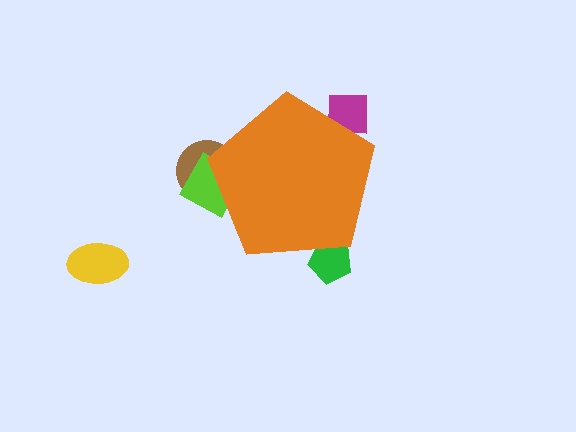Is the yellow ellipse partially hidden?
No, the yellow ellipse is fully visible.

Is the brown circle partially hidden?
Yes, the brown circle is partially hidden behind the orange pentagon.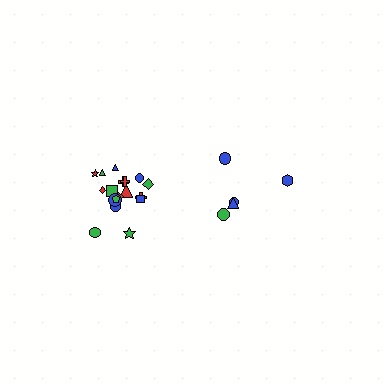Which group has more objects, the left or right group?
The left group.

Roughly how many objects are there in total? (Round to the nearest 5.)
Roughly 25 objects in total.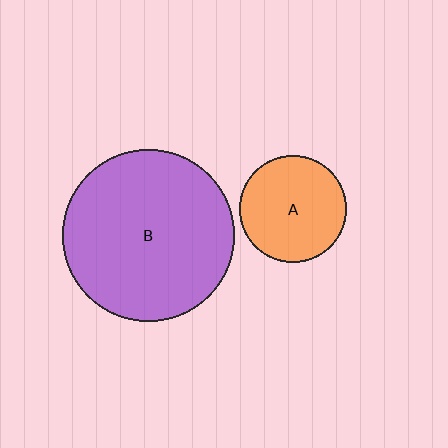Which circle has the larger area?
Circle B (purple).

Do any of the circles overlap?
No, none of the circles overlap.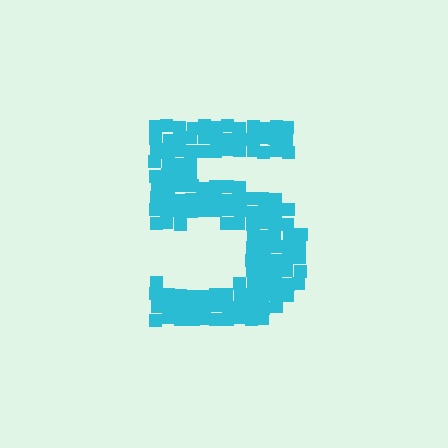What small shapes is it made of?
It is made of small squares.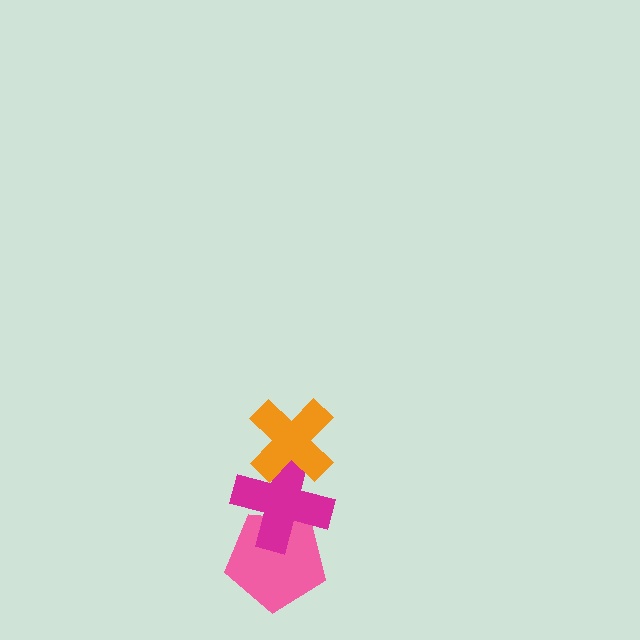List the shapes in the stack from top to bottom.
From top to bottom: the orange cross, the magenta cross, the pink pentagon.